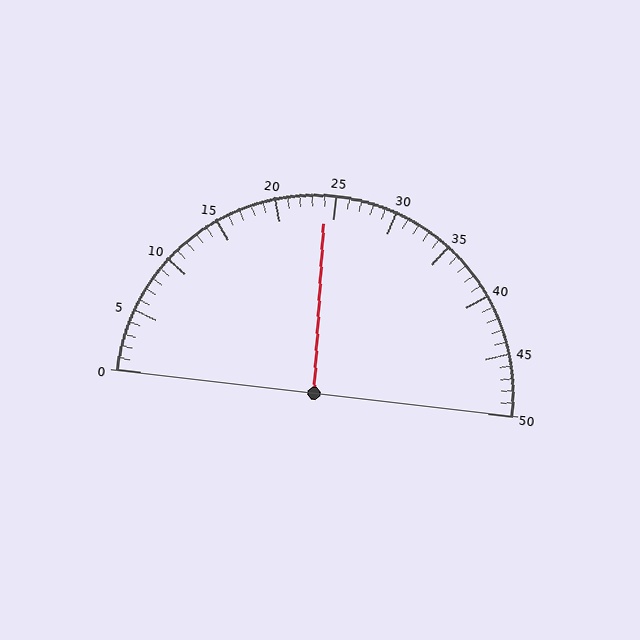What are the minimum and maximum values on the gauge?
The gauge ranges from 0 to 50.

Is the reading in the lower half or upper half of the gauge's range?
The reading is in the lower half of the range (0 to 50).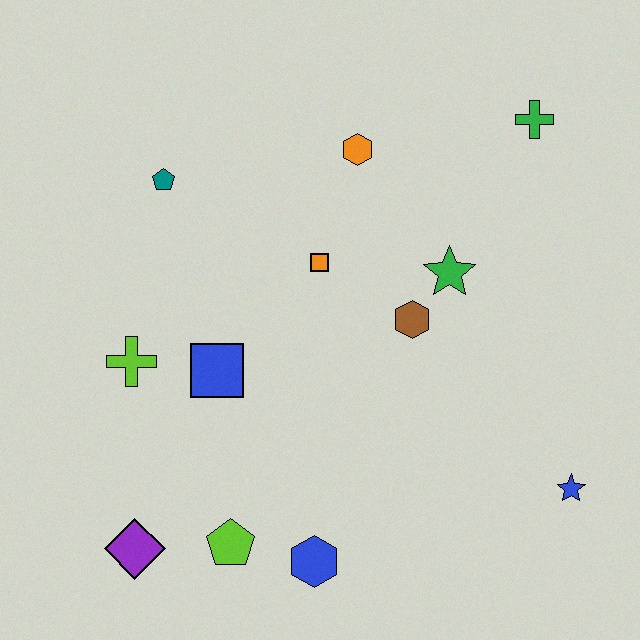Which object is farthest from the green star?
The purple diamond is farthest from the green star.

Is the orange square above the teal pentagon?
No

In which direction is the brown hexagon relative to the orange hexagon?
The brown hexagon is below the orange hexagon.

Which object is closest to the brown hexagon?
The green star is closest to the brown hexagon.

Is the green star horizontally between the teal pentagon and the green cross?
Yes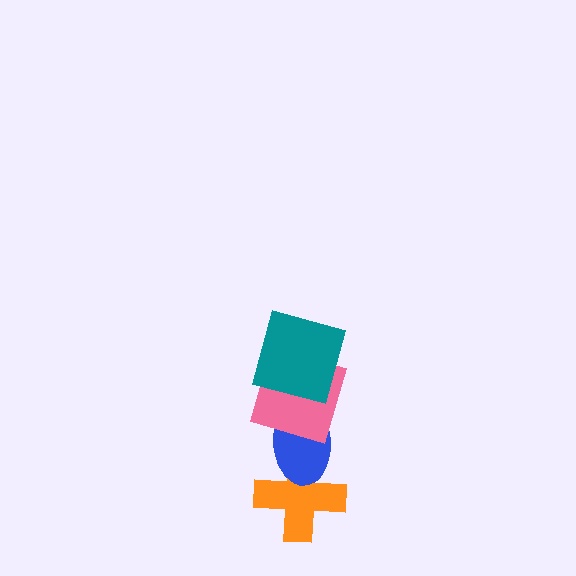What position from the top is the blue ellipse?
The blue ellipse is 3rd from the top.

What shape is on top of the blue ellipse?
The pink square is on top of the blue ellipse.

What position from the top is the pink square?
The pink square is 2nd from the top.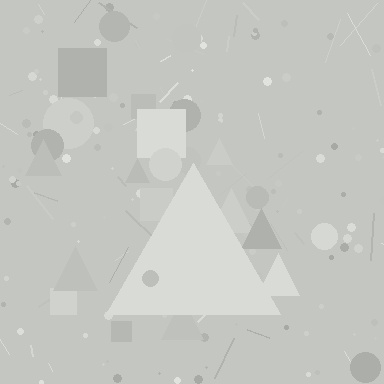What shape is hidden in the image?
A triangle is hidden in the image.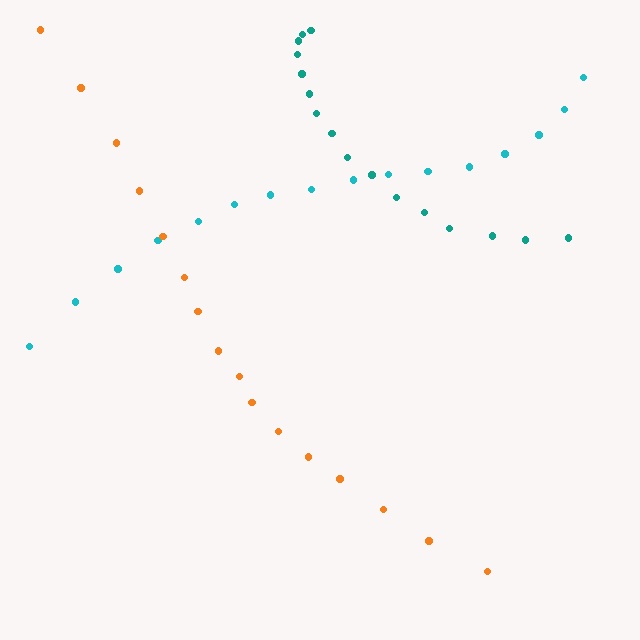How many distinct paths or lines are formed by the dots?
There are 3 distinct paths.